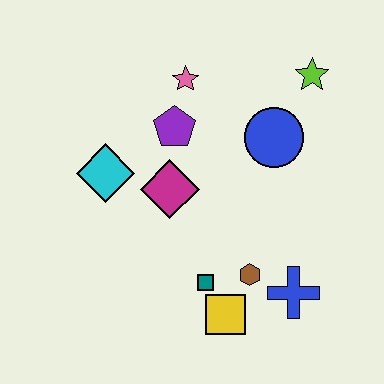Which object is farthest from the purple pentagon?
The blue cross is farthest from the purple pentagon.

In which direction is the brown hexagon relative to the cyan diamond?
The brown hexagon is to the right of the cyan diamond.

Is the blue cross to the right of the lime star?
No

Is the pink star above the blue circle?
Yes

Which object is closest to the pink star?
The purple pentagon is closest to the pink star.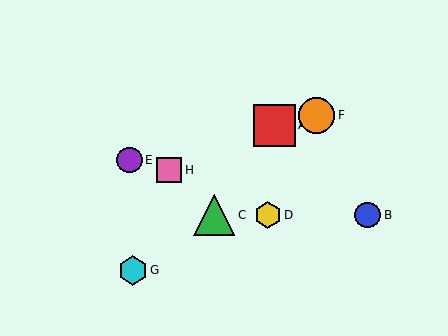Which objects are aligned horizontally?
Objects B, C, D are aligned horizontally.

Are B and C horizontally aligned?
Yes, both are at y≈215.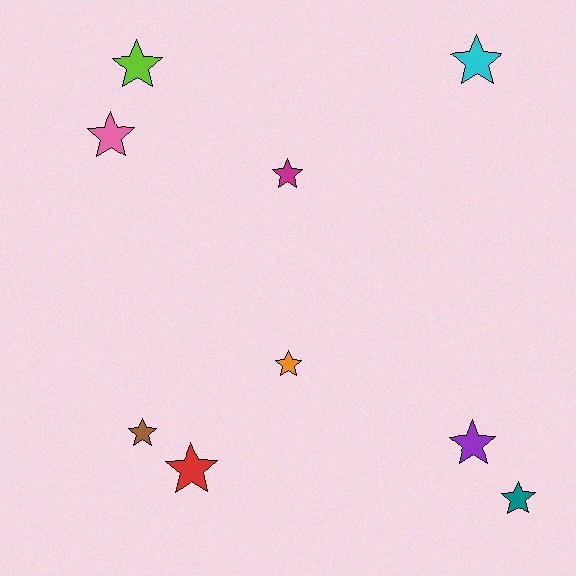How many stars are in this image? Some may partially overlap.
There are 9 stars.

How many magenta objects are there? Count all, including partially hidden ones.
There is 1 magenta object.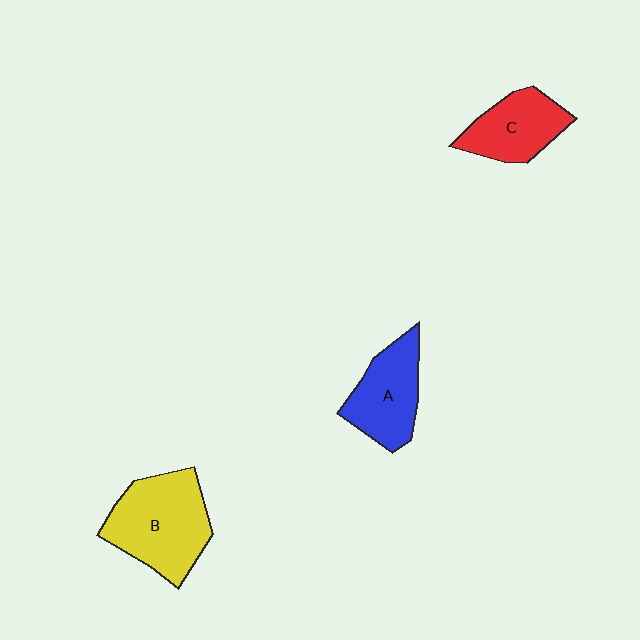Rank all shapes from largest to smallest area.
From largest to smallest: B (yellow), A (blue), C (red).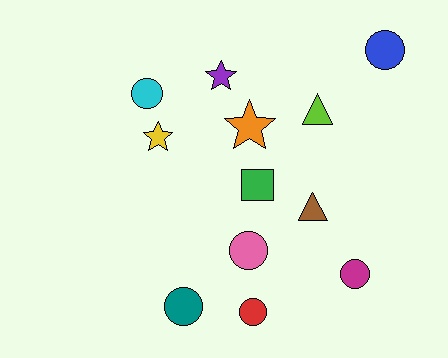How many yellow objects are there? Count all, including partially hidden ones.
There is 1 yellow object.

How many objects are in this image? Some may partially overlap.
There are 12 objects.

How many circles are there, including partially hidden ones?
There are 6 circles.